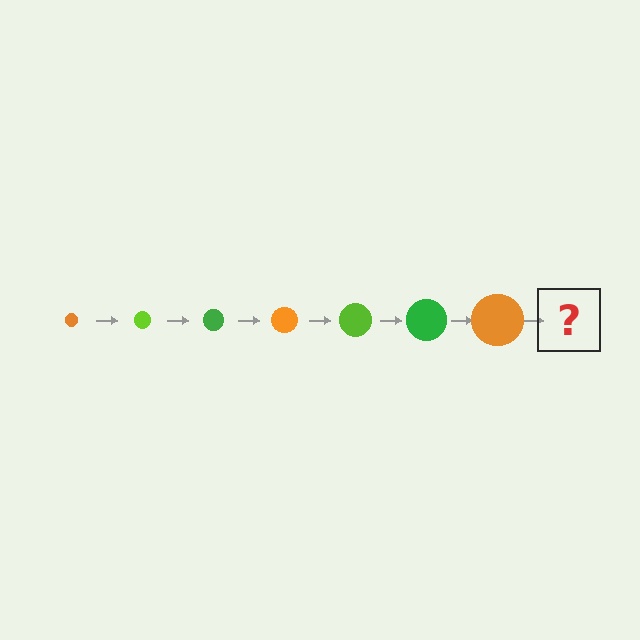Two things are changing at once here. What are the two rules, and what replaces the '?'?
The two rules are that the circle grows larger each step and the color cycles through orange, lime, and green. The '?' should be a lime circle, larger than the previous one.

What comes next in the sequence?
The next element should be a lime circle, larger than the previous one.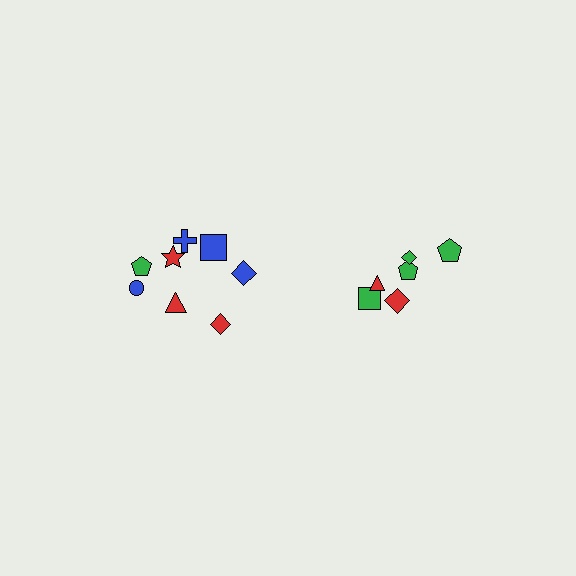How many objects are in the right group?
There are 6 objects.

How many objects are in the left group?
There are 8 objects.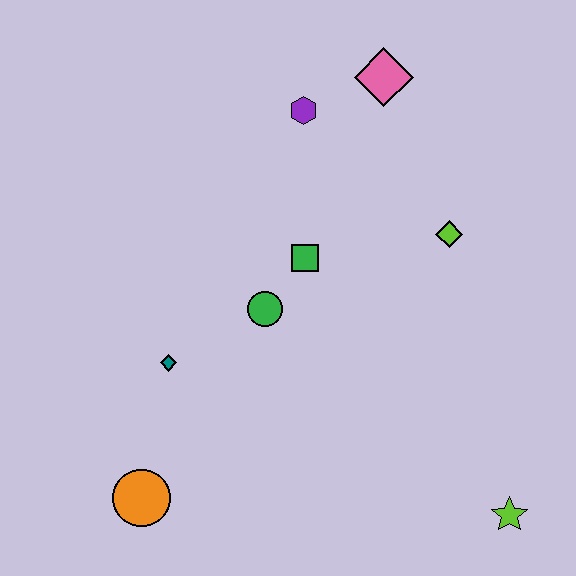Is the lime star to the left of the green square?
No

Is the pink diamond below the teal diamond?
No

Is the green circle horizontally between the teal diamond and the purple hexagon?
Yes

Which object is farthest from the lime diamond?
The orange circle is farthest from the lime diamond.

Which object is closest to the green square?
The green circle is closest to the green square.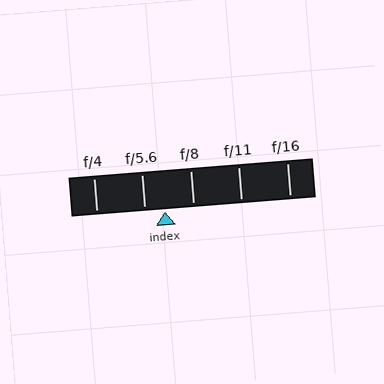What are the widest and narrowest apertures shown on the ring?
The widest aperture shown is f/4 and the narrowest is f/16.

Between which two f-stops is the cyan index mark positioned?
The index mark is between f/5.6 and f/8.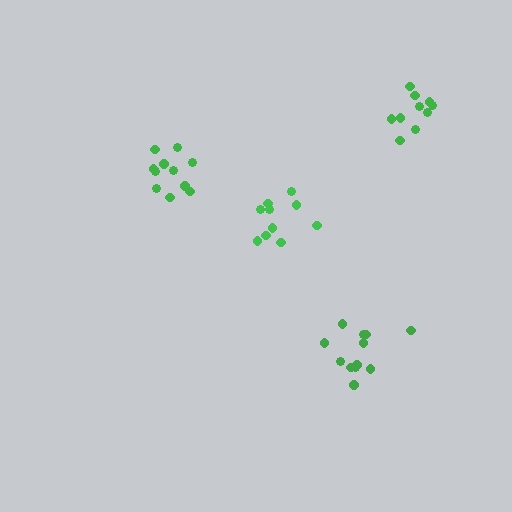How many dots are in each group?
Group 1: 10 dots, Group 2: 12 dots, Group 3: 11 dots, Group 4: 10 dots (43 total).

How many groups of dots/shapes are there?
There are 4 groups.